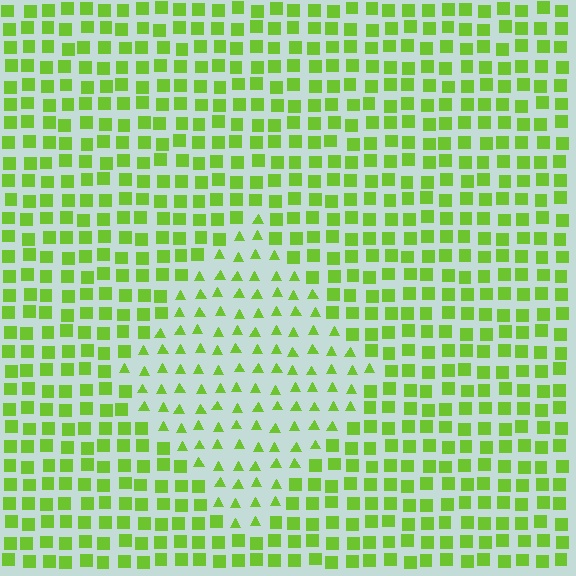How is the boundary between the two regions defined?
The boundary is defined by a change in element shape: triangles inside vs. squares outside. All elements share the same color and spacing.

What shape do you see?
I see a diamond.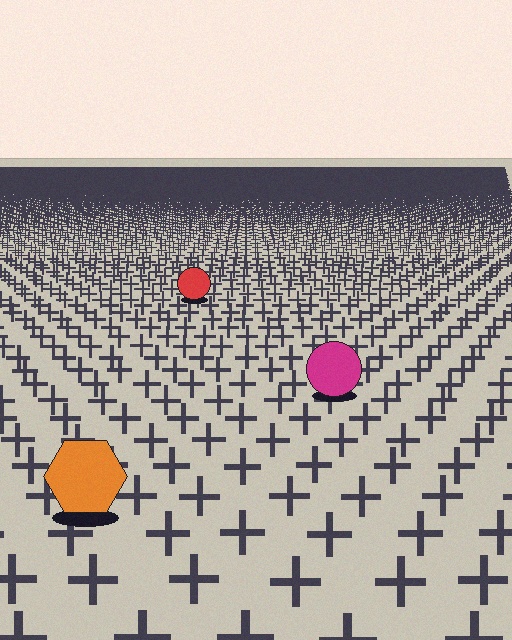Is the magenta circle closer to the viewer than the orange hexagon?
No. The orange hexagon is closer — you can tell from the texture gradient: the ground texture is coarser near it.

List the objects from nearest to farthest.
From nearest to farthest: the orange hexagon, the magenta circle, the red circle.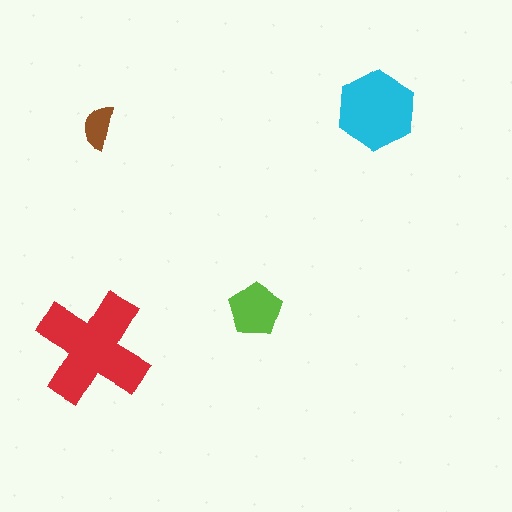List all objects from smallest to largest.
The brown semicircle, the lime pentagon, the cyan hexagon, the red cross.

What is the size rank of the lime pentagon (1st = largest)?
3rd.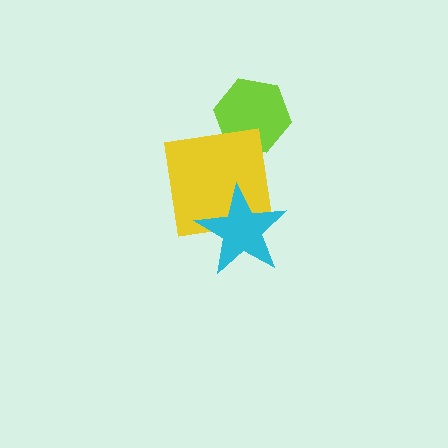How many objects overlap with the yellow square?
2 objects overlap with the yellow square.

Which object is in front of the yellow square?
The cyan star is in front of the yellow square.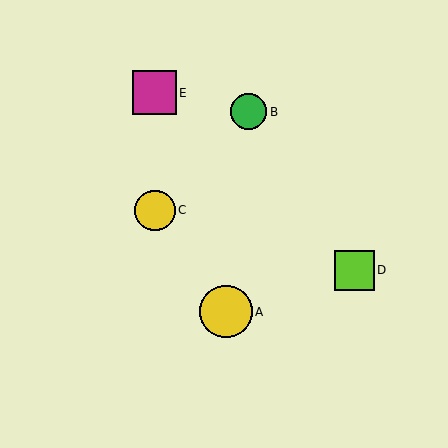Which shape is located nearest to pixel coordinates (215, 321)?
The yellow circle (labeled A) at (226, 312) is nearest to that location.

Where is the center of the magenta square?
The center of the magenta square is at (154, 93).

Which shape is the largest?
The yellow circle (labeled A) is the largest.